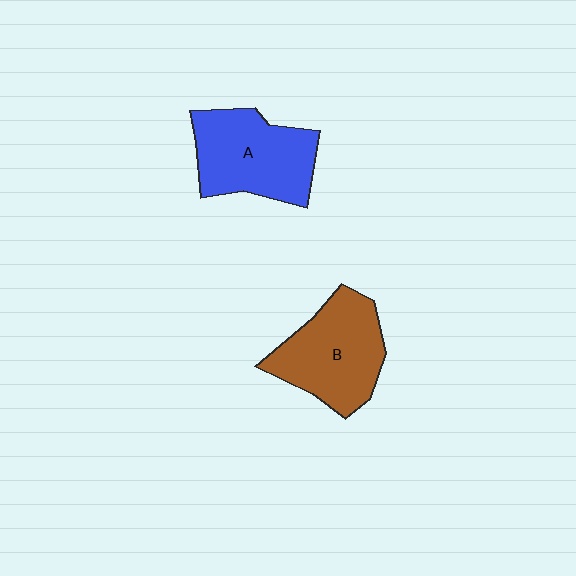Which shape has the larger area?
Shape A (blue).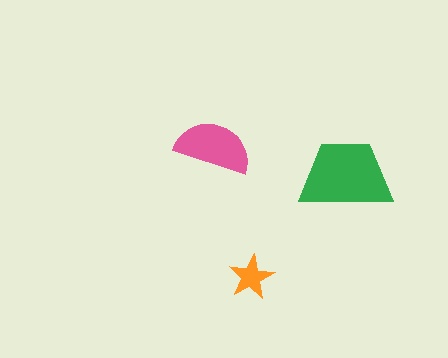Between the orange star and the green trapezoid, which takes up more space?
The green trapezoid.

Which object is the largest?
The green trapezoid.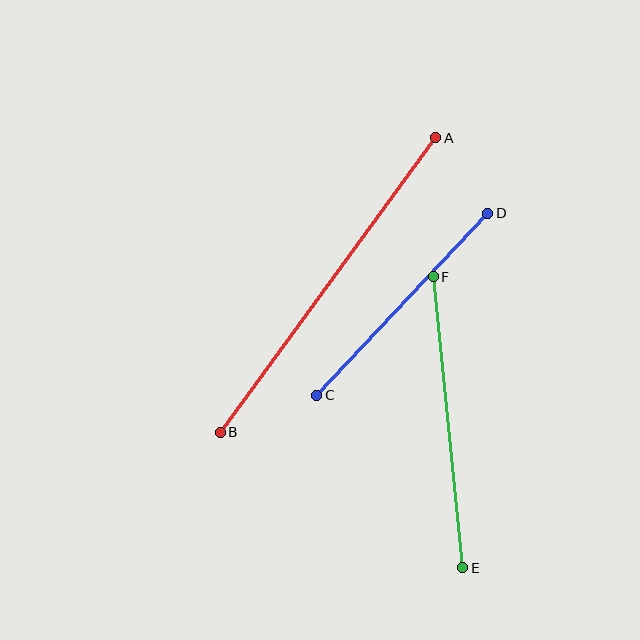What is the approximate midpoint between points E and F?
The midpoint is at approximately (448, 422) pixels.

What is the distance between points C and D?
The distance is approximately 250 pixels.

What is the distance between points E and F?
The distance is approximately 293 pixels.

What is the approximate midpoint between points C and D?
The midpoint is at approximately (402, 304) pixels.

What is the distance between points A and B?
The distance is approximately 365 pixels.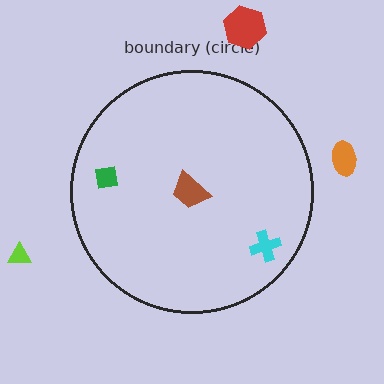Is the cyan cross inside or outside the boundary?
Inside.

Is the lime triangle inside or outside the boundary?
Outside.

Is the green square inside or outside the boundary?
Inside.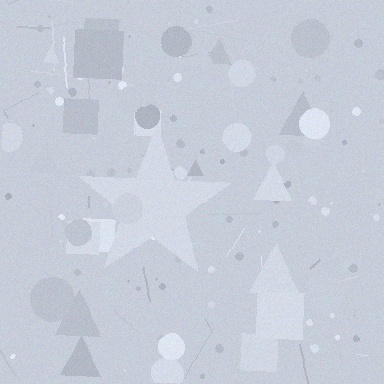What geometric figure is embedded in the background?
A star is embedded in the background.